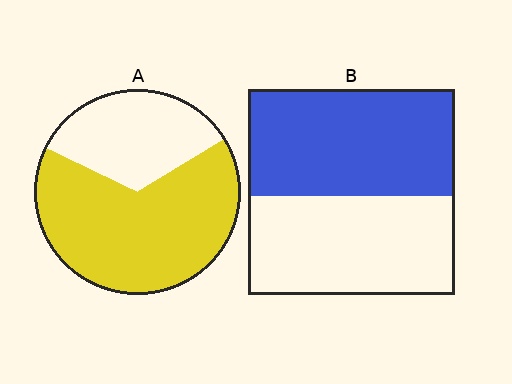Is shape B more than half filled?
Roughly half.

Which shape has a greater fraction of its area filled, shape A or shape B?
Shape A.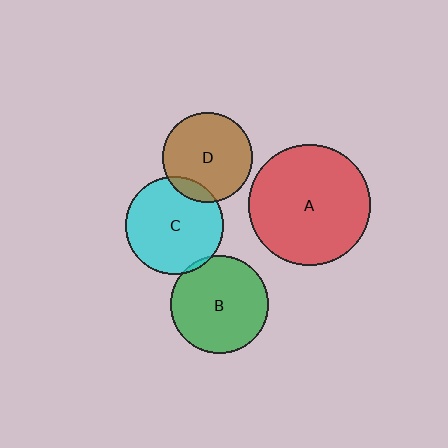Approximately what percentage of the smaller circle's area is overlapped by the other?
Approximately 5%.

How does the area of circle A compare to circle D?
Approximately 1.8 times.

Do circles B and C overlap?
Yes.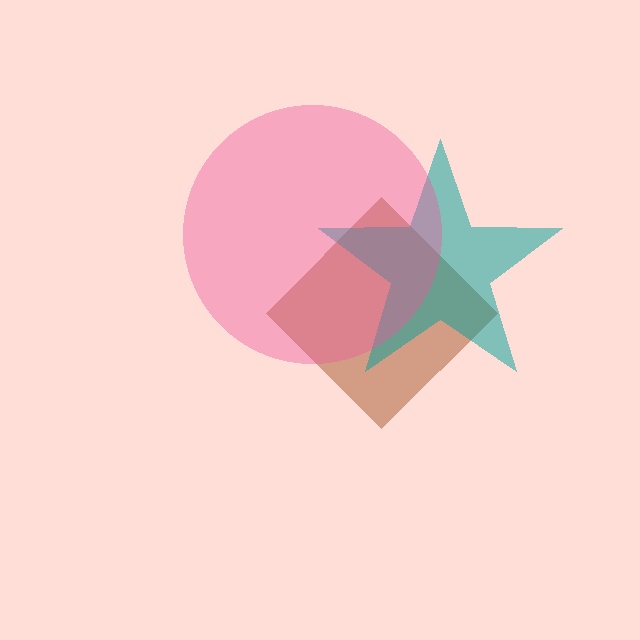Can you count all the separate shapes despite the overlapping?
Yes, there are 3 separate shapes.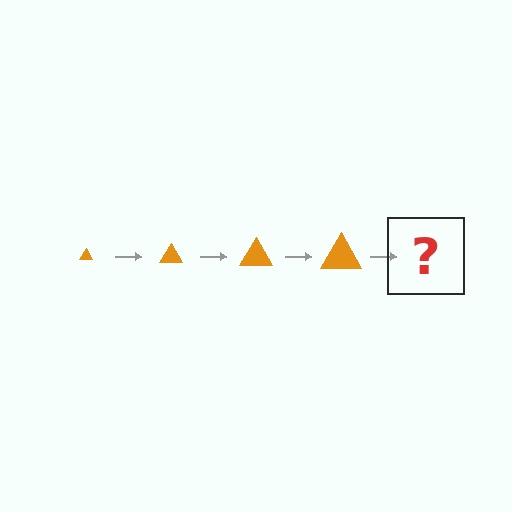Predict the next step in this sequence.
The next step is an orange triangle, larger than the previous one.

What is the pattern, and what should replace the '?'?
The pattern is that the triangle gets progressively larger each step. The '?' should be an orange triangle, larger than the previous one.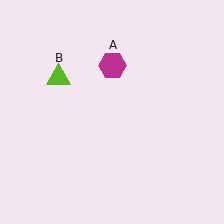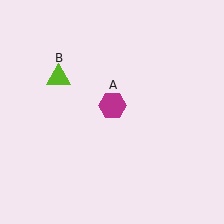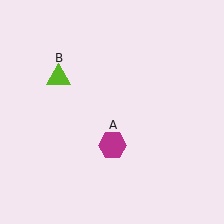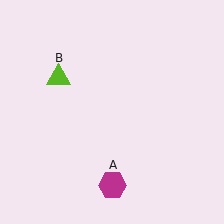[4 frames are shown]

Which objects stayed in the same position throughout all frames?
Lime triangle (object B) remained stationary.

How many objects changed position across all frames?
1 object changed position: magenta hexagon (object A).